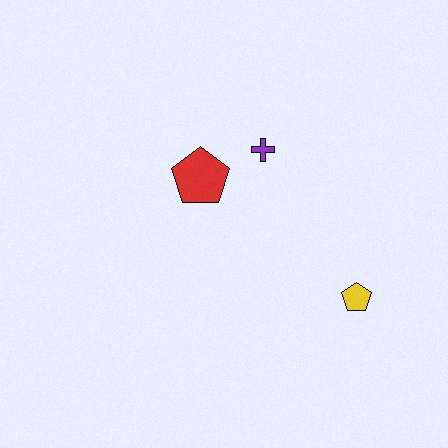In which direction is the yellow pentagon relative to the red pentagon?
The yellow pentagon is to the right of the red pentagon.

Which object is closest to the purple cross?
The red pentagon is closest to the purple cross.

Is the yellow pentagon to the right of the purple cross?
Yes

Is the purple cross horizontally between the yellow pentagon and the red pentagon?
Yes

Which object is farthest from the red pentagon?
The yellow pentagon is farthest from the red pentagon.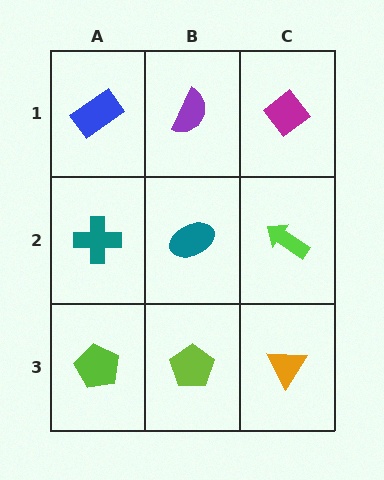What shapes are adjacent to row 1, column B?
A teal ellipse (row 2, column B), a blue rectangle (row 1, column A), a magenta diamond (row 1, column C).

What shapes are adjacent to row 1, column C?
A lime arrow (row 2, column C), a purple semicircle (row 1, column B).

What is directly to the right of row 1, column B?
A magenta diamond.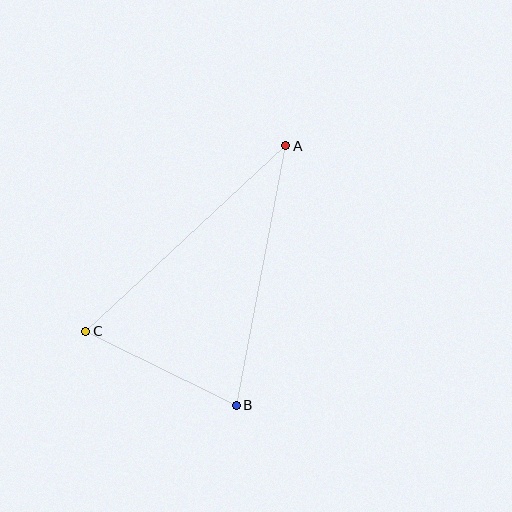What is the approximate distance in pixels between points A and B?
The distance between A and B is approximately 264 pixels.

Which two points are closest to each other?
Points B and C are closest to each other.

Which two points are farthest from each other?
Points A and C are farthest from each other.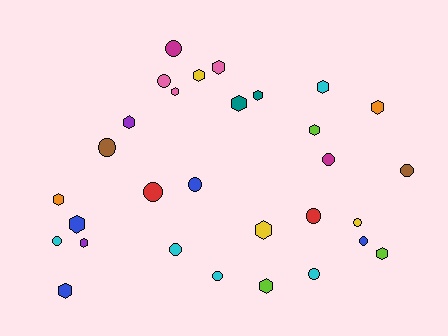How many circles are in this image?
There are 14 circles.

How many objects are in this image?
There are 30 objects.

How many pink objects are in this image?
There are 3 pink objects.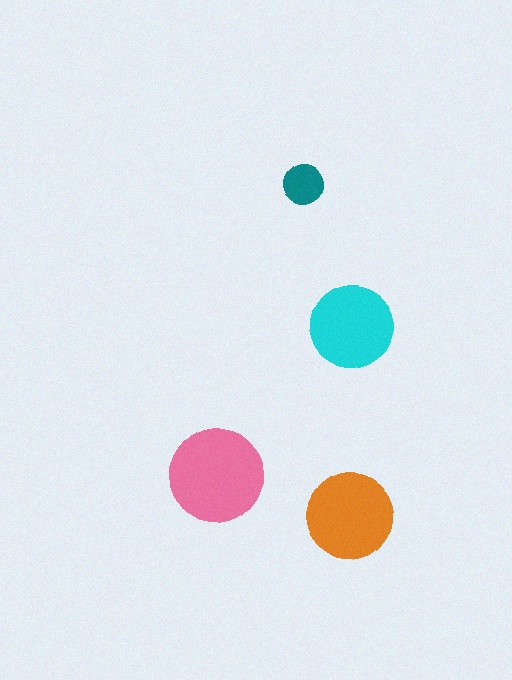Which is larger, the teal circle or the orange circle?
The orange one.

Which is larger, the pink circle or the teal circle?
The pink one.